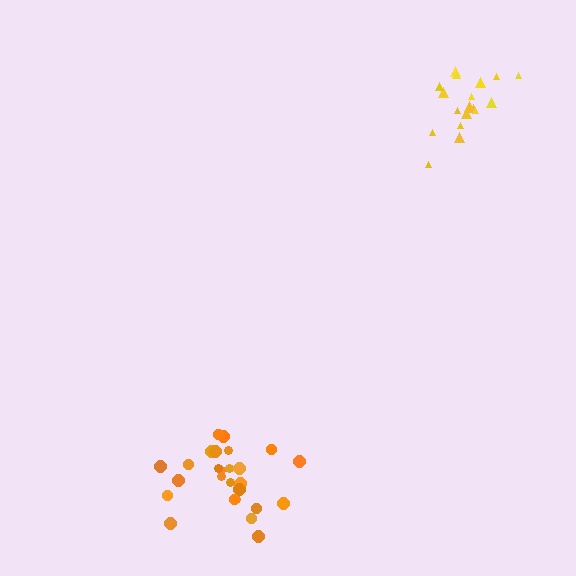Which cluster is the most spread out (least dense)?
Orange.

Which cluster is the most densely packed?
Yellow.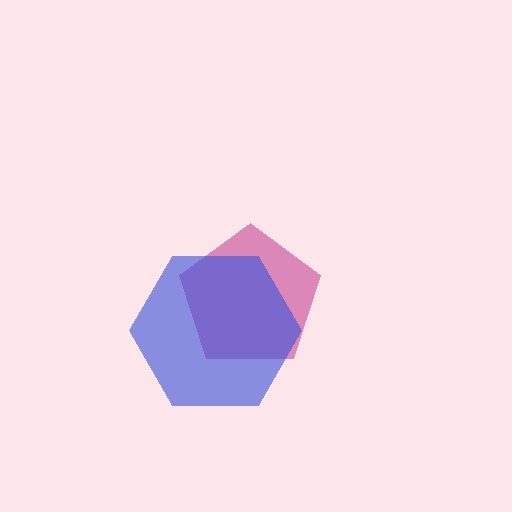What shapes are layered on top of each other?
The layered shapes are: a magenta pentagon, a blue hexagon.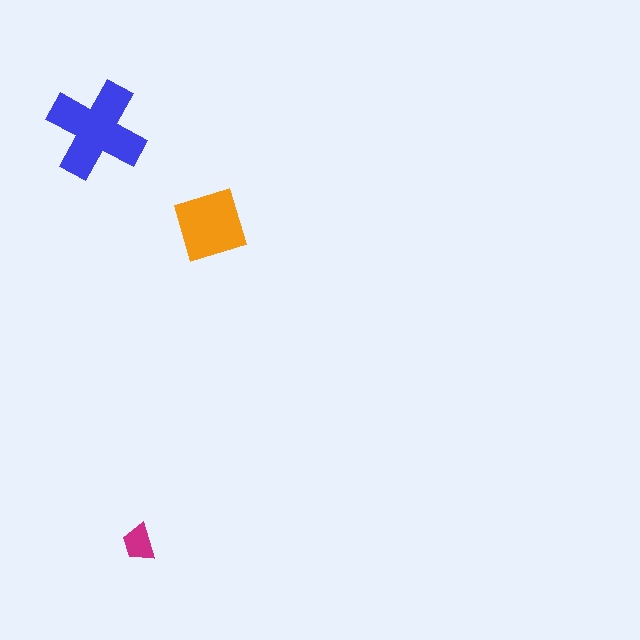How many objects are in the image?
There are 3 objects in the image.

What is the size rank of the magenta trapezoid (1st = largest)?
3rd.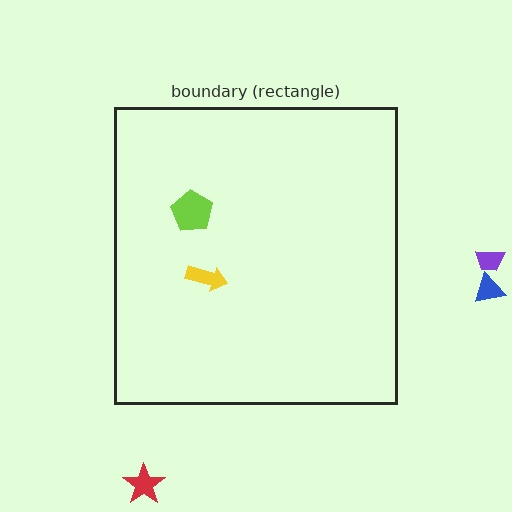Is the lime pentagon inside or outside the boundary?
Inside.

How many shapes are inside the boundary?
2 inside, 3 outside.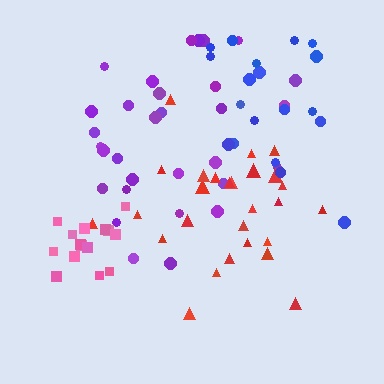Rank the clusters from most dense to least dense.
pink, red, purple, blue.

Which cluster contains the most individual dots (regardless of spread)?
Purple (31).